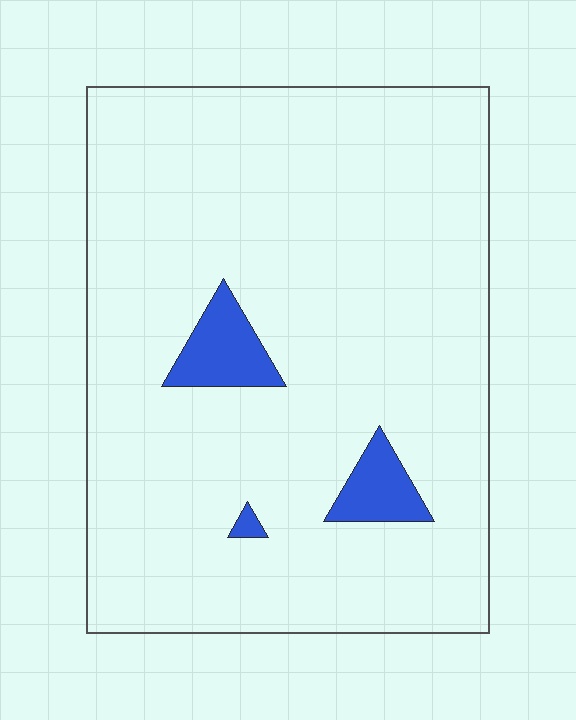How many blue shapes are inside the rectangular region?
3.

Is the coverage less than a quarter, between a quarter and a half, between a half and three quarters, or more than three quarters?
Less than a quarter.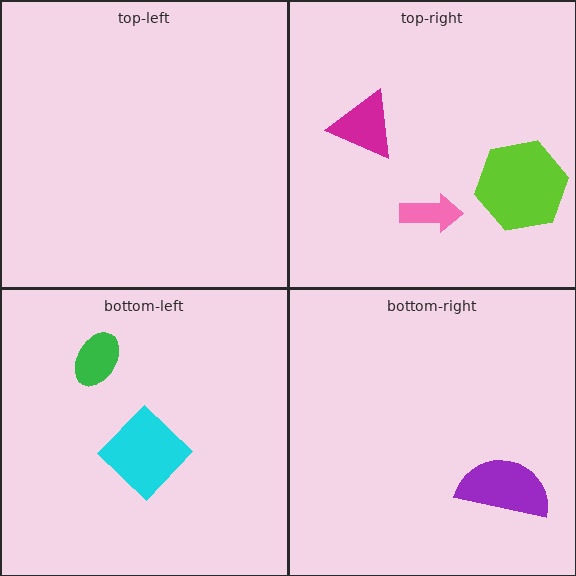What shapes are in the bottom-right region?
The purple semicircle.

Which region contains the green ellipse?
The bottom-left region.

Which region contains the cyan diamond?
The bottom-left region.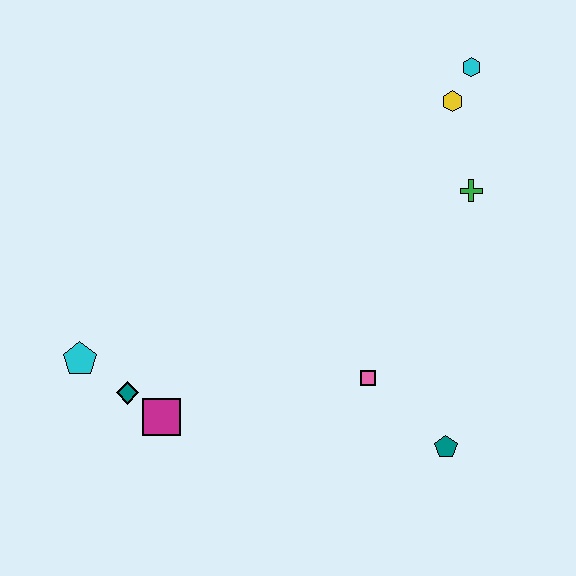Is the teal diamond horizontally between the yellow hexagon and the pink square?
No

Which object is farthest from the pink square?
The cyan hexagon is farthest from the pink square.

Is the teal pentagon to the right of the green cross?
No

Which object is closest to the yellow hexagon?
The cyan hexagon is closest to the yellow hexagon.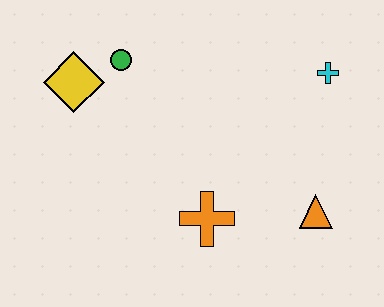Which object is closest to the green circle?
The yellow diamond is closest to the green circle.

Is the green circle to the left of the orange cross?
Yes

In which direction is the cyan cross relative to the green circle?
The cyan cross is to the right of the green circle.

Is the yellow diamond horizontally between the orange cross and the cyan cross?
No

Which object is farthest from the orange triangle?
The yellow diamond is farthest from the orange triangle.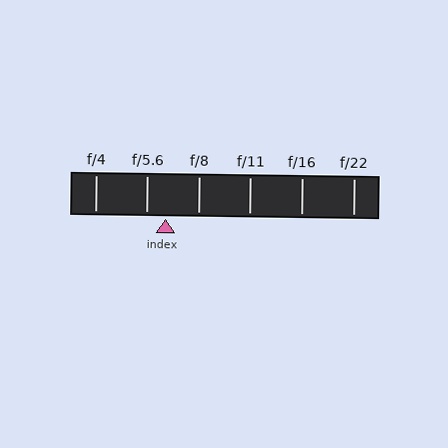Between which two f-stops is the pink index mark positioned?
The index mark is between f/5.6 and f/8.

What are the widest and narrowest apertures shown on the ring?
The widest aperture shown is f/4 and the narrowest is f/22.